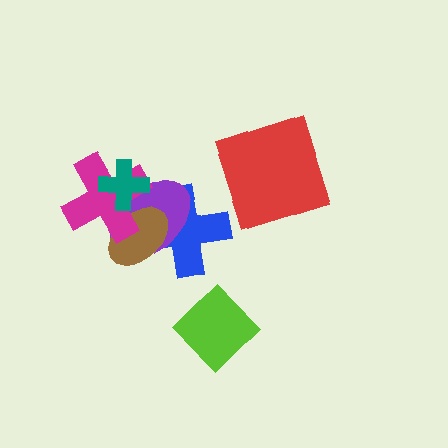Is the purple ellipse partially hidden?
Yes, it is partially covered by another shape.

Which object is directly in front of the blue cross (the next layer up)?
The purple ellipse is directly in front of the blue cross.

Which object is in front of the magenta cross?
The teal cross is in front of the magenta cross.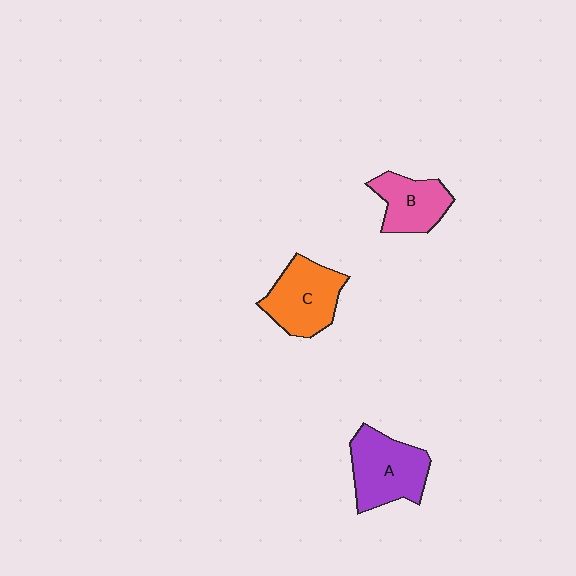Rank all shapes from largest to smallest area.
From largest to smallest: A (purple), C (orange), B (pink).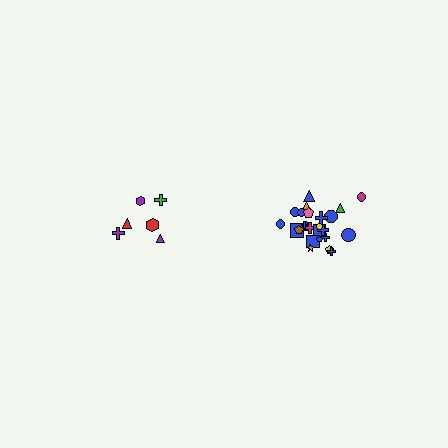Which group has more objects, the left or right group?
The right group.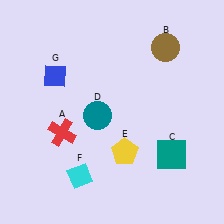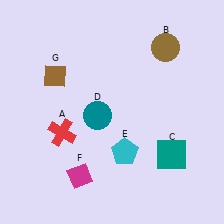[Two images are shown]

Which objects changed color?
E changed from yellow to cyan. F changed from cyan to magenta. G changed from blue to brown.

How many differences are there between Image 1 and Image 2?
There are 3 differences between the two images.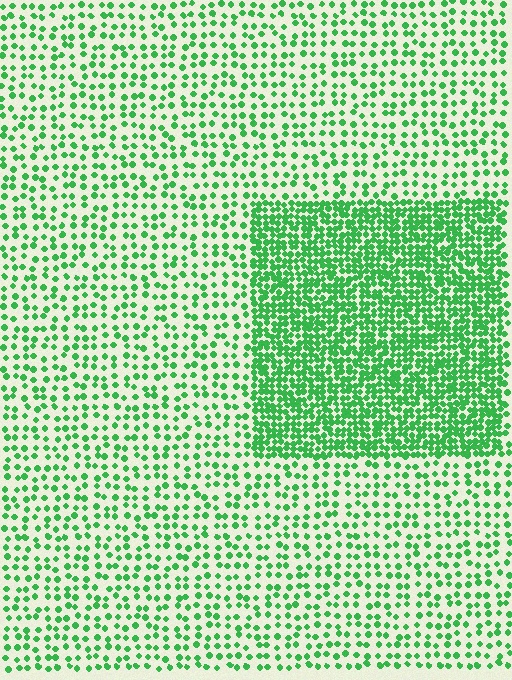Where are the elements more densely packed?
The elements are more densely packed inside the rectangle boundary.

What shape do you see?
I see a rectangle.